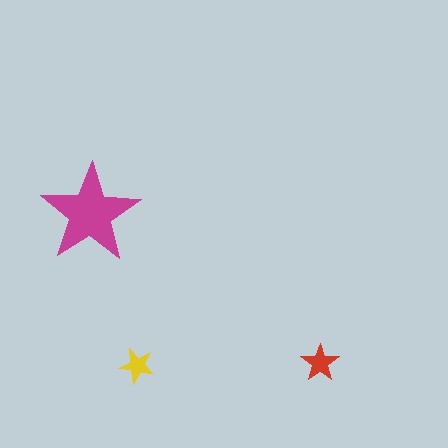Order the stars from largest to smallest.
the magenta one, the red one, the yellow one.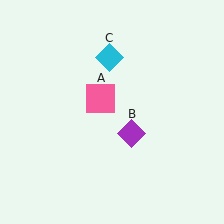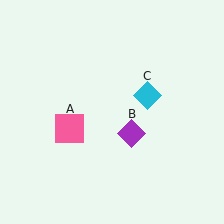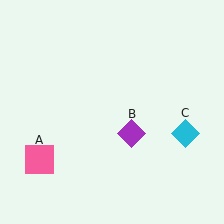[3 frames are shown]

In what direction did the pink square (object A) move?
The pink square (object A) moved down and to the left.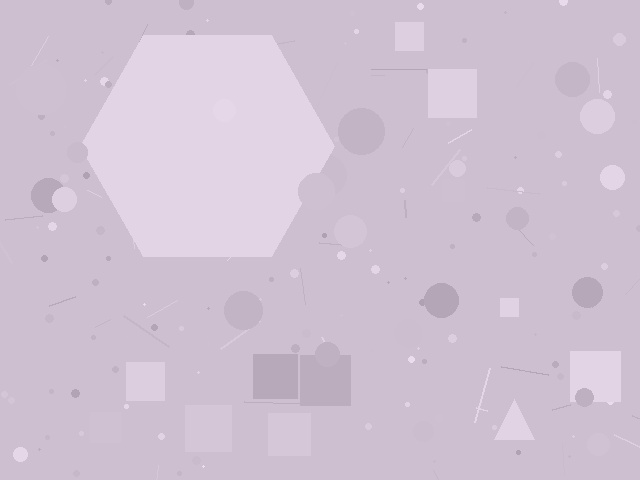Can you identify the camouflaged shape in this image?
The camouflaged shape is a hexagon.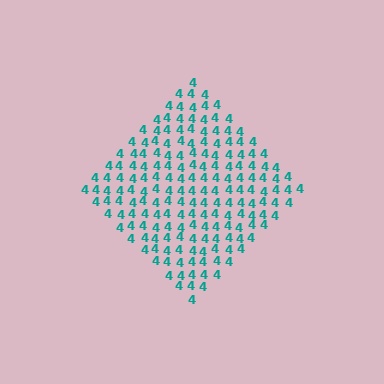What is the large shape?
The large shape is a diamond.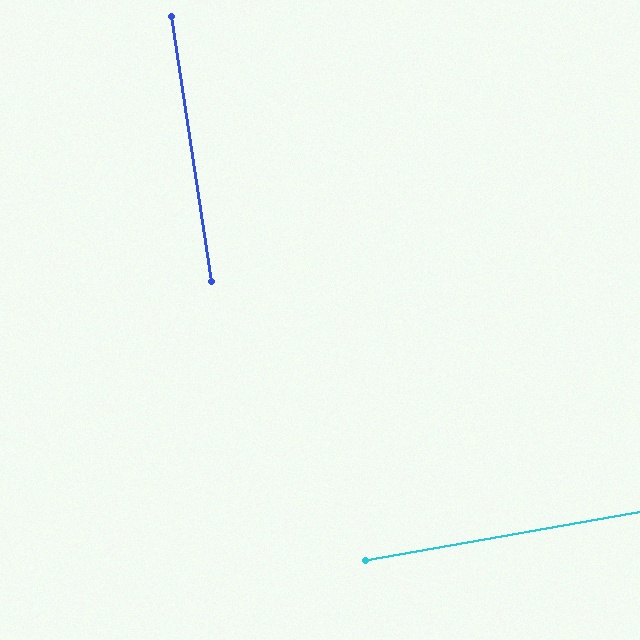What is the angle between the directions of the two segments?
Approximately 88 degrees.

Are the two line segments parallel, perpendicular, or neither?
Perpendicular — they meet at approximately 88°.